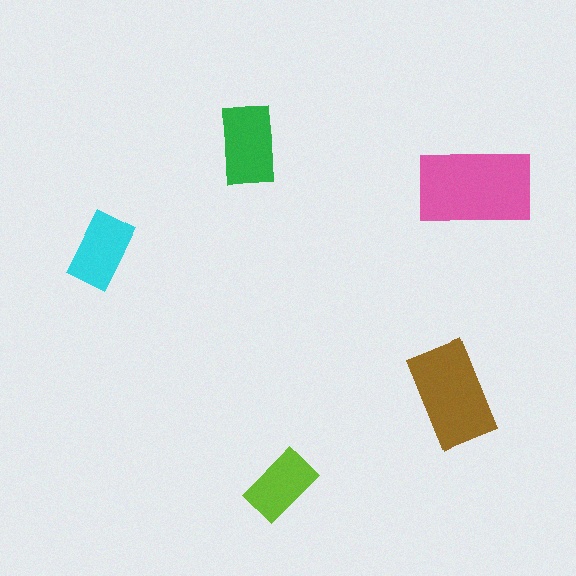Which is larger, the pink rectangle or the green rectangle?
The pink one.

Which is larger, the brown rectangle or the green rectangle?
The brown one.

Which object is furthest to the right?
The pink rectangle is rightmost.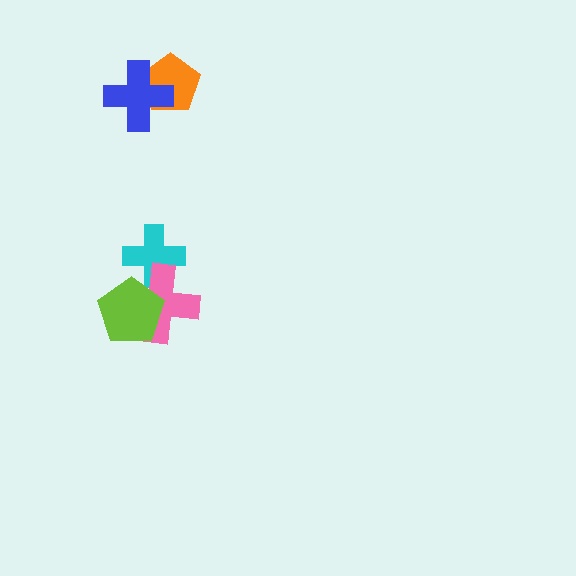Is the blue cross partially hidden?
No, no other shape covers it.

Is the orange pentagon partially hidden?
Yes, it is partially covered by another shape.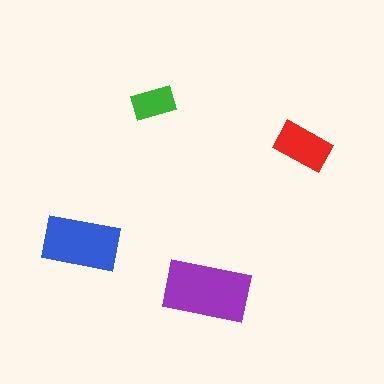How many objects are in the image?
There are 4 objects in the image.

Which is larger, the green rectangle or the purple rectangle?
The purple one.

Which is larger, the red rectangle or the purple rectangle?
The purple one.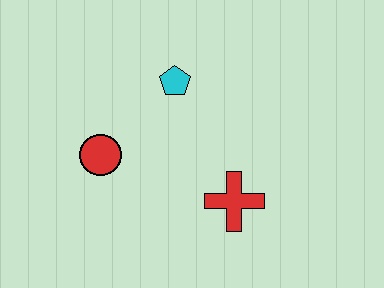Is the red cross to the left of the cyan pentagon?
No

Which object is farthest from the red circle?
The red cross is farthest from the red circle.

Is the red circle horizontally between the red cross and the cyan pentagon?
No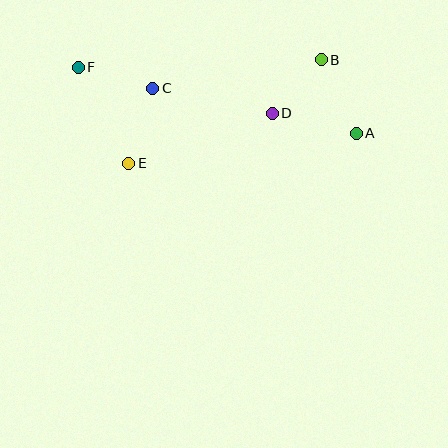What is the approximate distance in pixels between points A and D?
The distance between A and D is approximately 86 pixels.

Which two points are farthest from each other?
Points A and F are farthest from each other.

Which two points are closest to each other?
Points B and D are closest to each other.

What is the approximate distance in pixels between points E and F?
The distance between E and F is approximately 108 pixels.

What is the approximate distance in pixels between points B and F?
The distance between B and F is approximately 243 pixels.